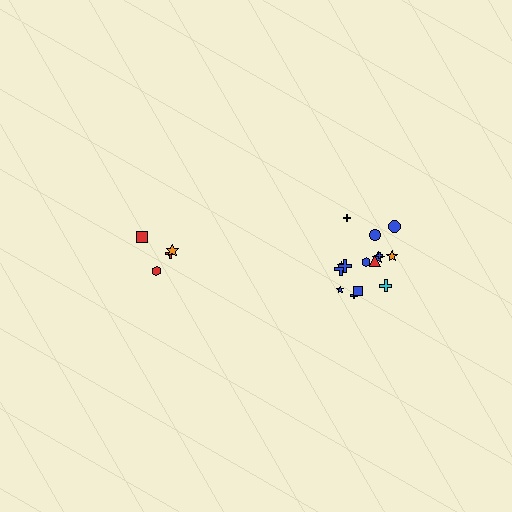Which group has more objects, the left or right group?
The right group.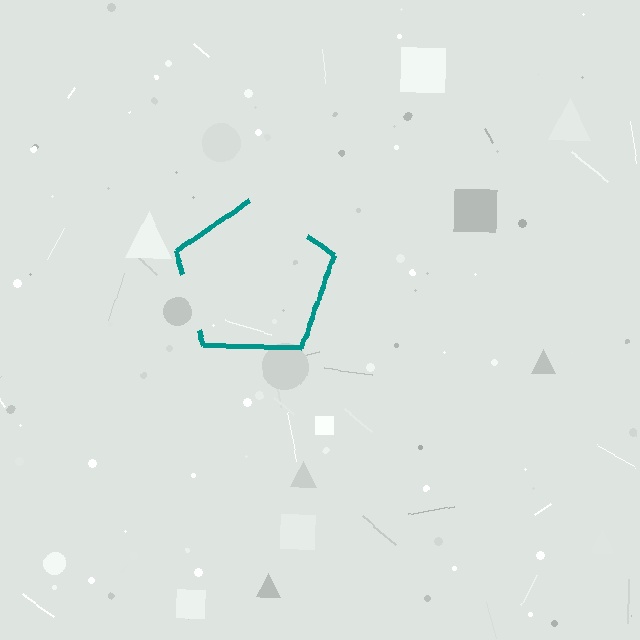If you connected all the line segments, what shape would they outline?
They would outline a pentagon.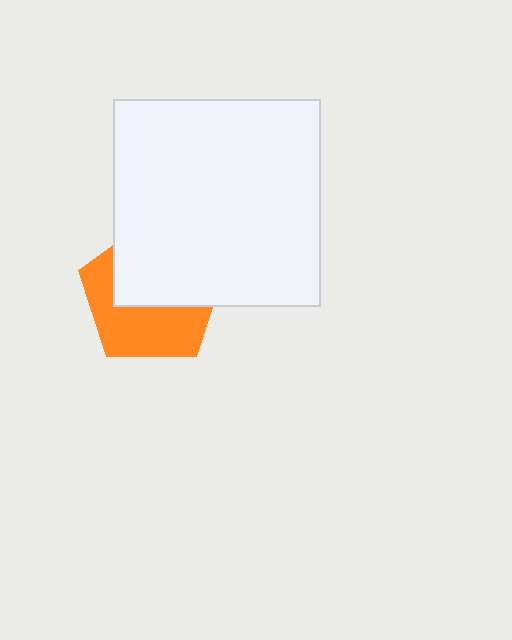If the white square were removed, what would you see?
You would see the complete orange pentagon.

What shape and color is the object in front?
The object in front is a white square.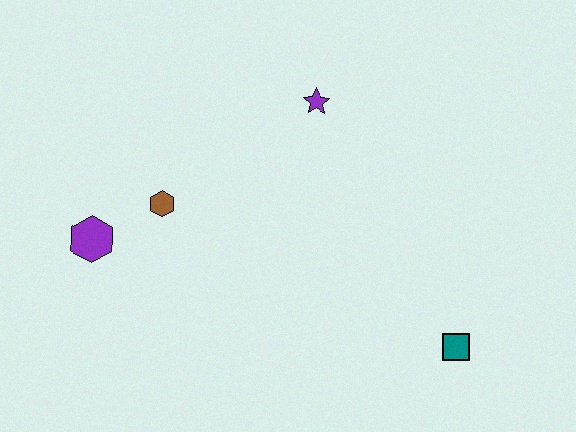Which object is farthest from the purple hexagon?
The teal square is farthest from the purple hexagon.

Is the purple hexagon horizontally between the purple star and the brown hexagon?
No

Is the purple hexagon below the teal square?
No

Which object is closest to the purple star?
The brown hexagon is closest to the purple star.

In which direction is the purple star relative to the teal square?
The purple star is above the teal square.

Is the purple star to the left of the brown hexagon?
No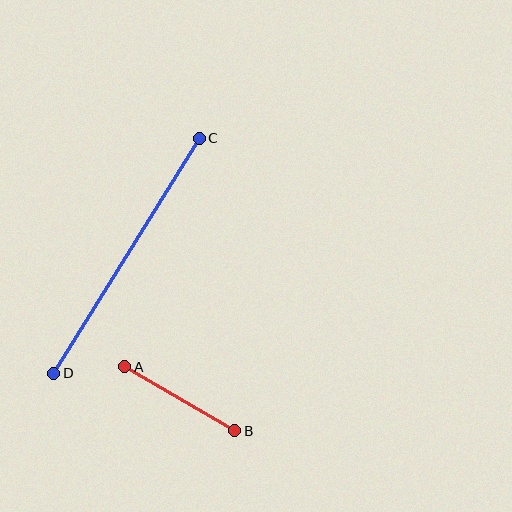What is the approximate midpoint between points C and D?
The midpoint is at approximately (127, 256) pixels.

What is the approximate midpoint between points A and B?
The midpoint is at approximately (180, 399) pixels.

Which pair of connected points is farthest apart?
Points C and D are farthest apart.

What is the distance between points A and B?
The distance is approximately 128 pixels.